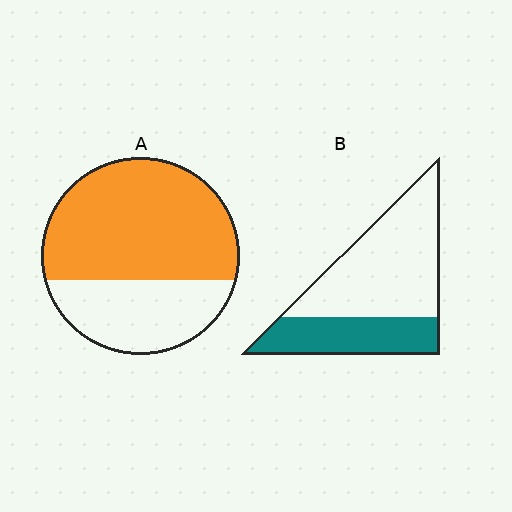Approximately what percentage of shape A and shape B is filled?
A is approximately 65% and B is approximately 35%.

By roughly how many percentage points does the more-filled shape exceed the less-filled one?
By roughly 30 percentage points (A over B).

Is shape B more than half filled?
No.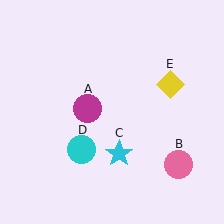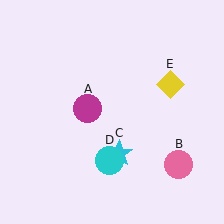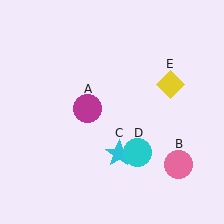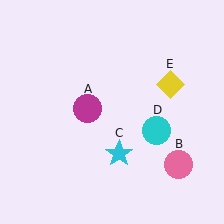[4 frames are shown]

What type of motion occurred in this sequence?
The cyan circle (object D) rotated counterclockwise around the center of the scene.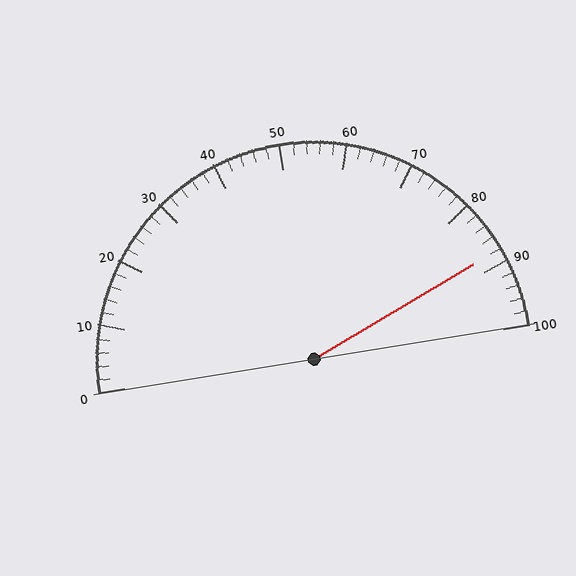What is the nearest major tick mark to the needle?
The nearest major tick mark is 90.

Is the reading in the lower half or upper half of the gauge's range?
The reading is in the upper half of the range (0 to 100).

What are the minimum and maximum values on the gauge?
The gauge ranges from 0 to 100.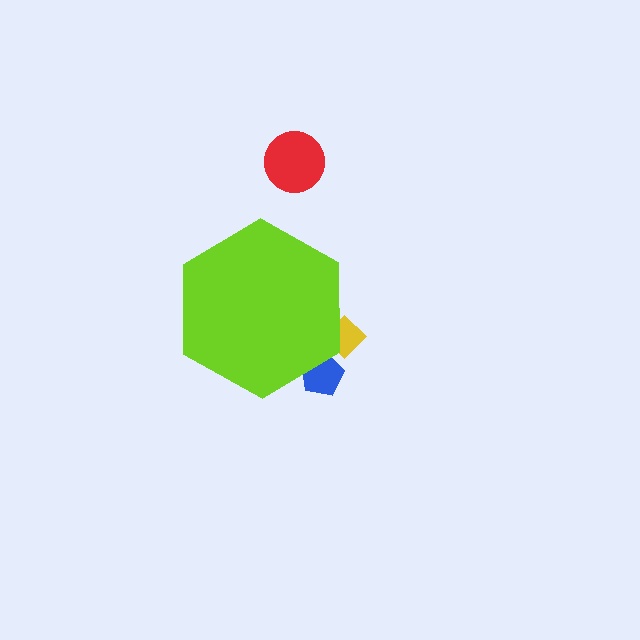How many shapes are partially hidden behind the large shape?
2 shapes are partially hidden.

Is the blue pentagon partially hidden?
Yes, the blue pentagon is partially hidden behind the lime hexagon.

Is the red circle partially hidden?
No, the red circle is fully visible.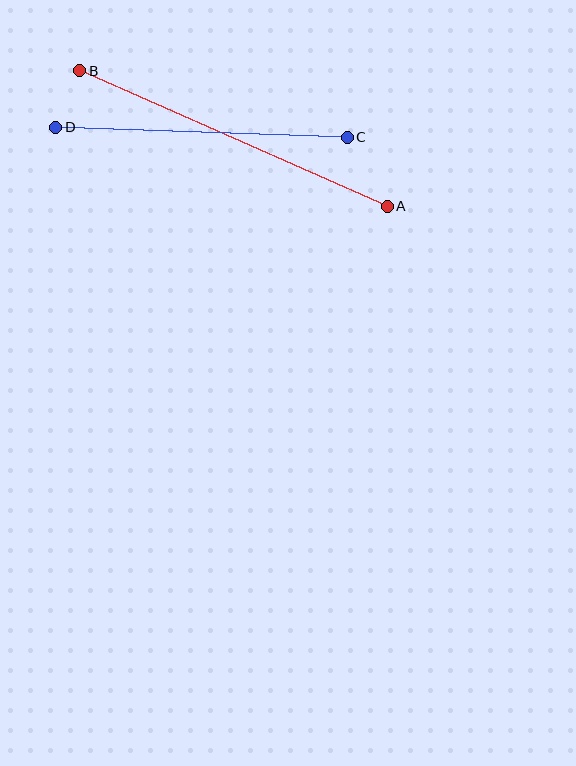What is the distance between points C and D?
The distance is approximately 292 pixels.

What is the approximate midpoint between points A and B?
The midpoint is at approximately (234, 139) pixels.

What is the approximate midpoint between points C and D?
The midpoint is at approximately (201, 132) pixels.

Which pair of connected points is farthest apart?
Points A and B are farthest apart.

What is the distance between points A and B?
The distance is approximately 336 pixels.